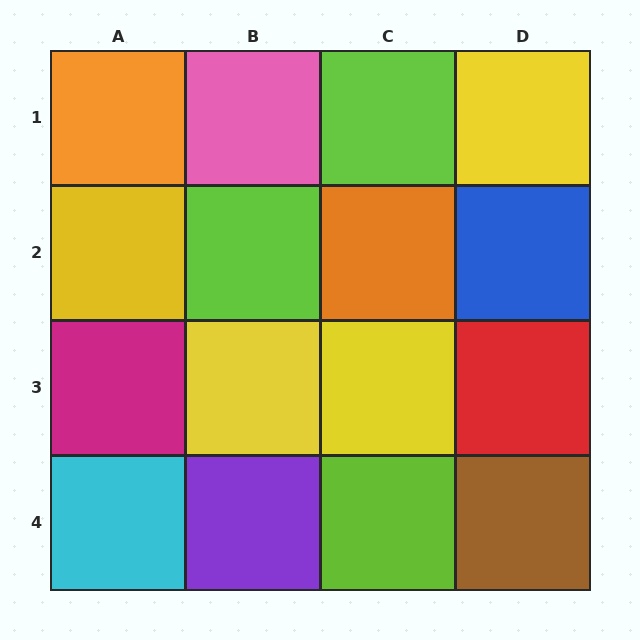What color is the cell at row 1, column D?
Yellow.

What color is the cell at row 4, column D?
Brown.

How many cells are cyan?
1 cell is cyan.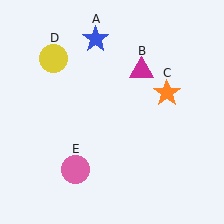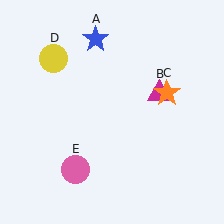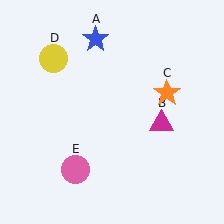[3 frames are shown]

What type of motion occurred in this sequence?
The magenta triangle (object B) rotated clockwise around the center of the scene.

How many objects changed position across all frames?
1 object changed position: magenta triangle (object B).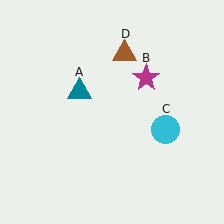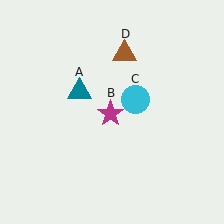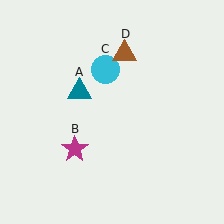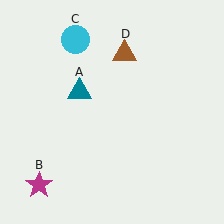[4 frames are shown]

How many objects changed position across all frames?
2 objects changed position: magenta star (object B), cyan circle (object C).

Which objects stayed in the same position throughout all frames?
Teal triangle (object A) and brown triangle (object D) remained stationary.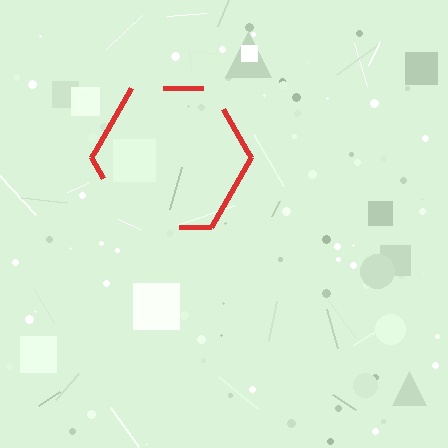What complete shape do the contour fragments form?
The contour fragments form a hexagon.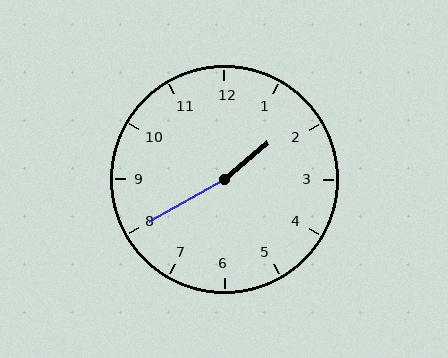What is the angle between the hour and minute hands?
Approximately 170 degrees.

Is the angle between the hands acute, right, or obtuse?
It is obtuse.